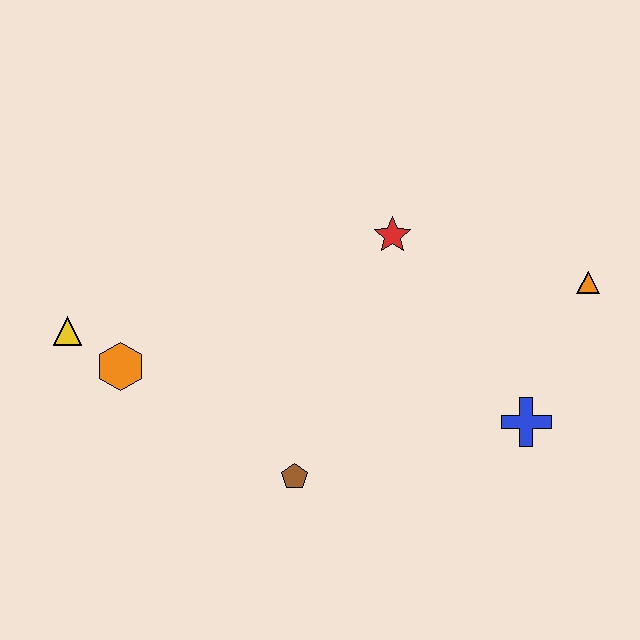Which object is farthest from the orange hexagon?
The orange triangle is farthest from the orange hexagon.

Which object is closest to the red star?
The orange triangle is closest to the red star.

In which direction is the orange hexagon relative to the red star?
The orange hexagon is to the left of the red star.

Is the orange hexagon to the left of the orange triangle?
Yes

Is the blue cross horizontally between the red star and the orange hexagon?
No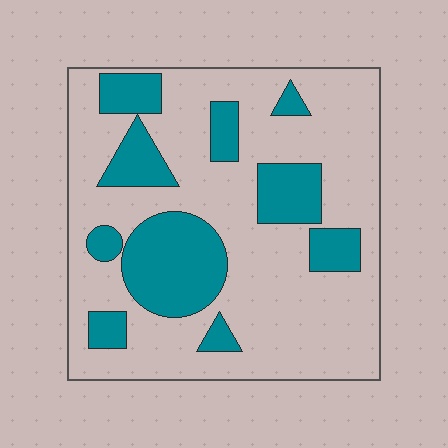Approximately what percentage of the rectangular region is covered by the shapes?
Approximately 25%.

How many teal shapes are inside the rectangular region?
10.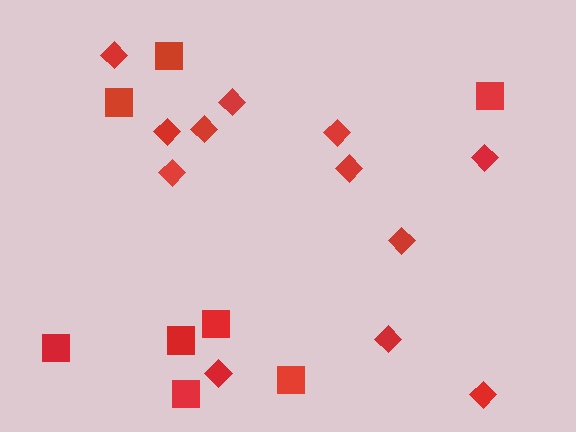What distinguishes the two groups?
There are 2 groups: one group of squares (8) and one group of diamonds (12).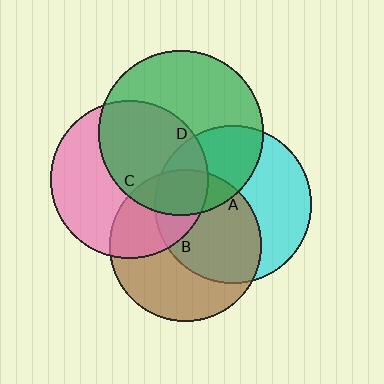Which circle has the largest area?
Circle D (green).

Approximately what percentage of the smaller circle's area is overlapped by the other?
Approximately 20%.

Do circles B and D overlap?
Yes.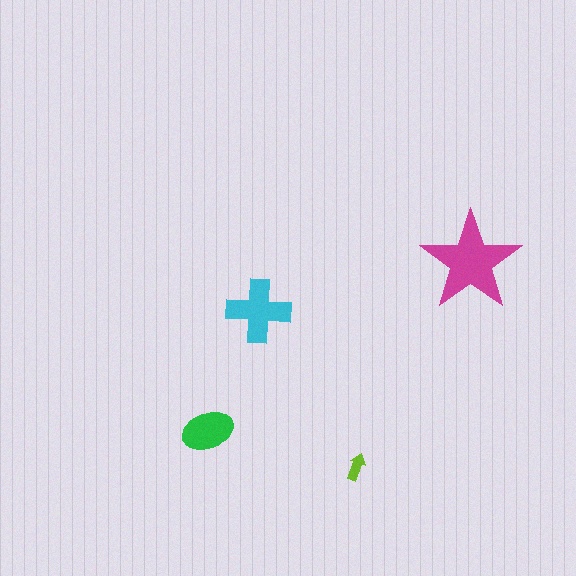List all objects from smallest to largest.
The lime arrow, the green ellipse, the cyan cross, the magenta star.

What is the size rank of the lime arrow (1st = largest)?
4th.